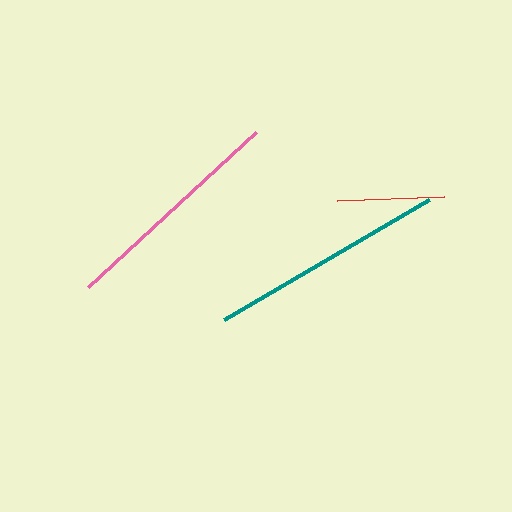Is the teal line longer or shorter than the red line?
The teal line is longer than the red line.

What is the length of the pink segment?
The pink segment is approximately 229 pixels long.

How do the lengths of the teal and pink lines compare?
The teal and pink lines are approximately the same length.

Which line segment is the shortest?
The red line is the shortest at approximately 107 pixels.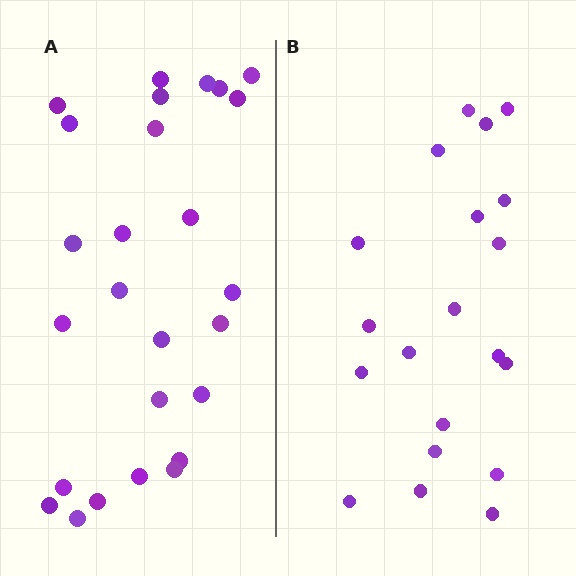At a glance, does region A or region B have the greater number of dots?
Region A (the left region) has more dots.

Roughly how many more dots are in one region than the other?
Region A has about 6 more dots than region B.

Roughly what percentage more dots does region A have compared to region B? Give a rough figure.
About 30% more.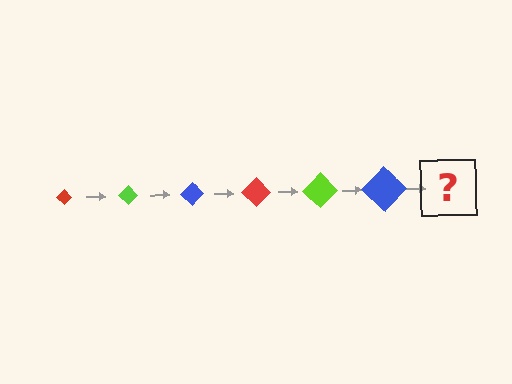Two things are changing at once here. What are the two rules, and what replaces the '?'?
The two rules are that the diamond grows larger each step and the color cycles through red, lime, and blue. The '?' should be a red diamond, larger than the previous one.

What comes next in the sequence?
The next element should be a red diamond, larger than the previous one.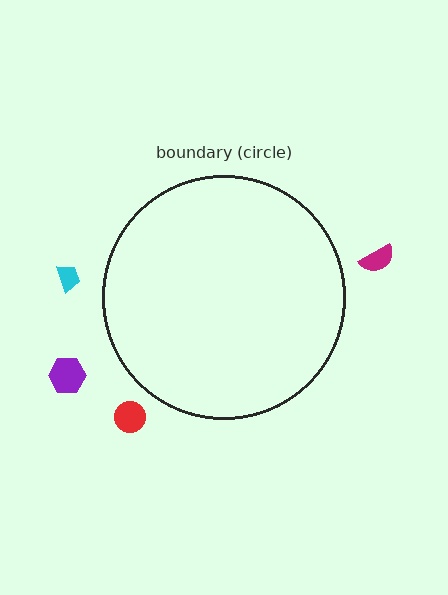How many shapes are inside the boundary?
0 inside, 4 outside.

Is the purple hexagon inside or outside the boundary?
Outside.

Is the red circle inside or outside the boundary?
Outside.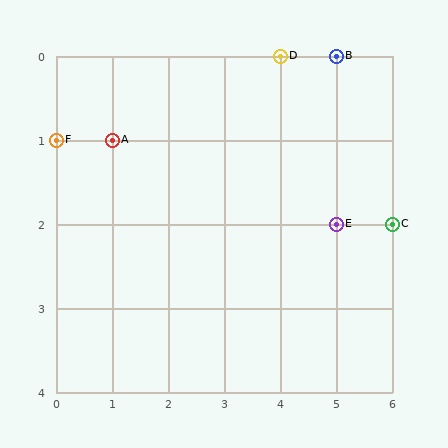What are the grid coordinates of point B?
Point B is at grid coordinates (5, 0).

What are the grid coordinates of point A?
Point A is at grid coordinates (1, 1).